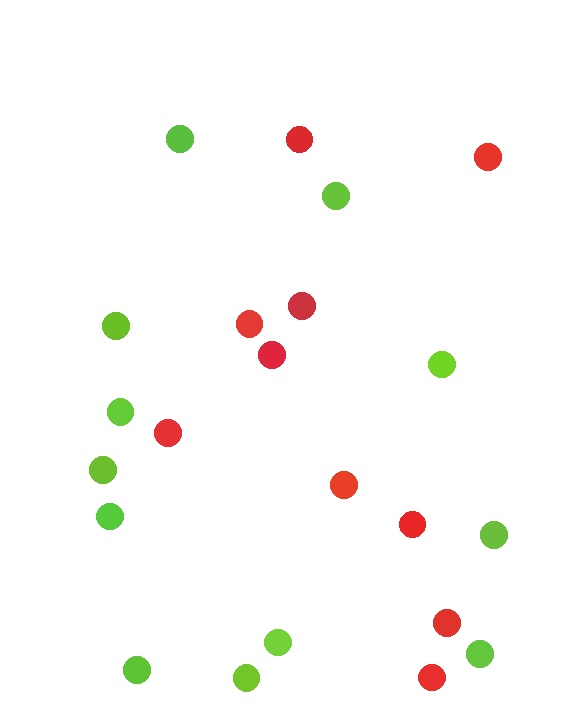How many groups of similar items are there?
There are 2 groups: one group of lime circles (12) and one group of red circles (10).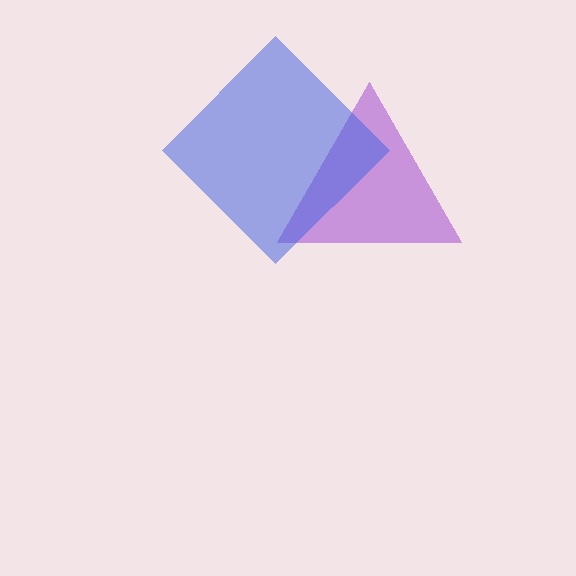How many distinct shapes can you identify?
There are 2 distinct shapes: a purple triangle, a blue diamond.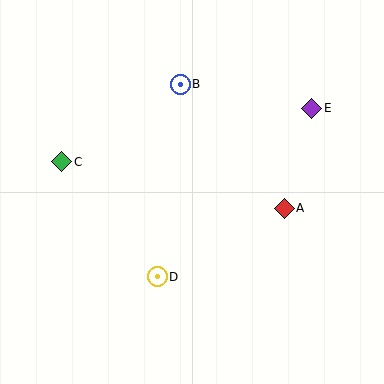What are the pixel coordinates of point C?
Point C is at (62, 162).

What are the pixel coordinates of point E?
Point E is at (312, 108).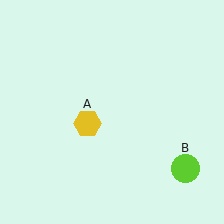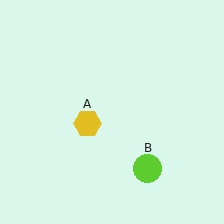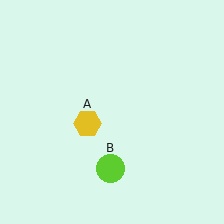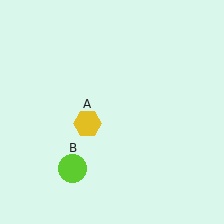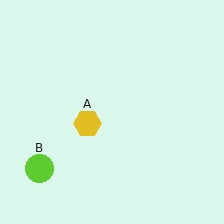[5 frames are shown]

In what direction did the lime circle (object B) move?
The lime circle (object B) moved left.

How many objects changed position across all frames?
1 object changed position: lime circle (object B).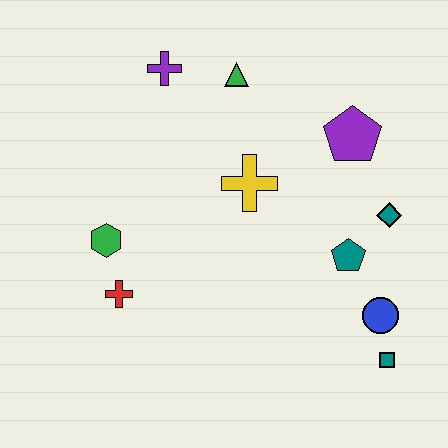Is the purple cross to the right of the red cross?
Yes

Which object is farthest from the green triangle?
The teal square is farthest from the green triangle.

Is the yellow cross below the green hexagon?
No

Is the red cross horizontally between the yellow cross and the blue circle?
No